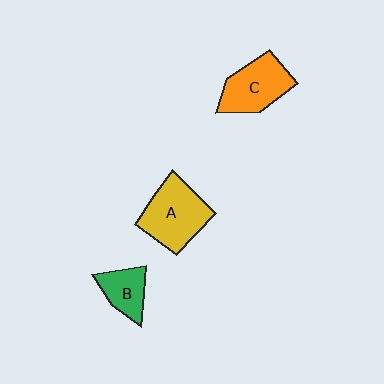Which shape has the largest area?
Shape A (yellow).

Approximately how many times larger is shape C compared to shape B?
Approximately 1.6 times.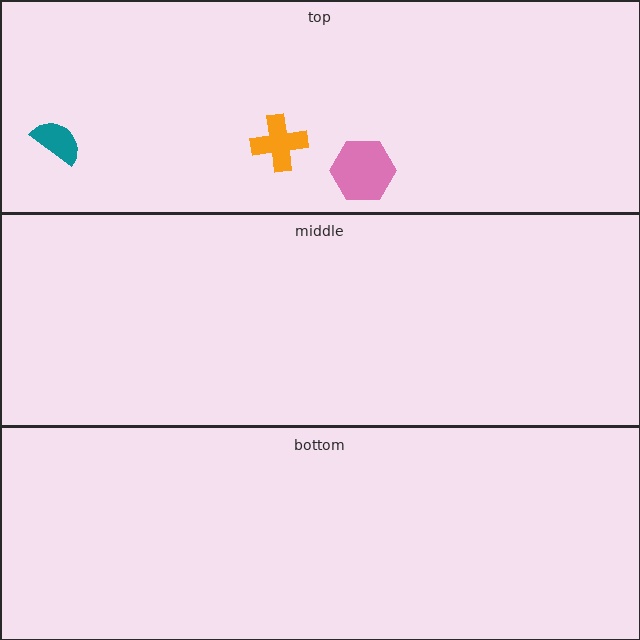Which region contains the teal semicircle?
The top region.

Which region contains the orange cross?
The top region.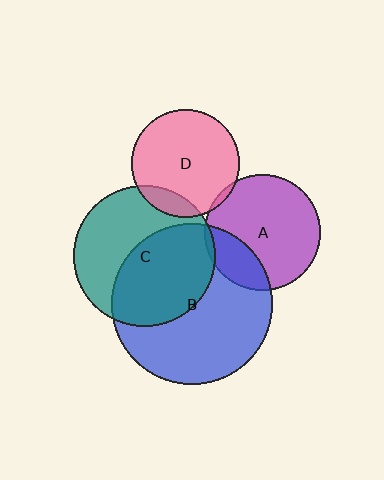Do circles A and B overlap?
Yes.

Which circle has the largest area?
Circle B (blue).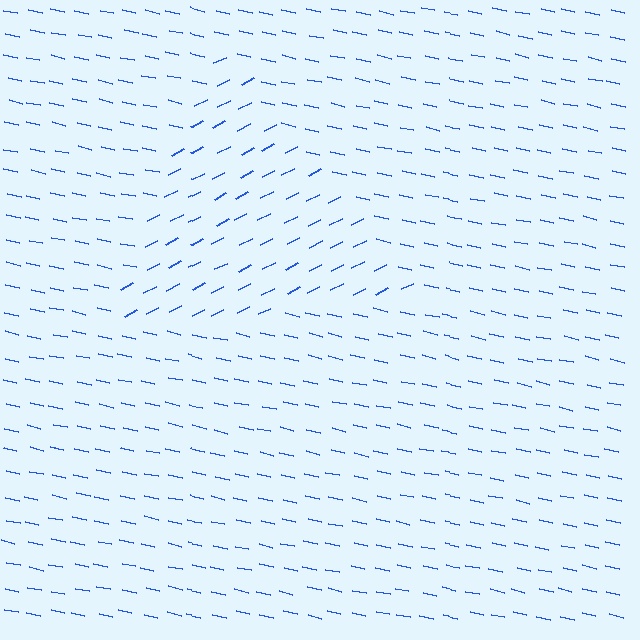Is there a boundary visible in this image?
Yes, there is a texture boundary formed by a change in line orientation.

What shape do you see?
I see a triangle.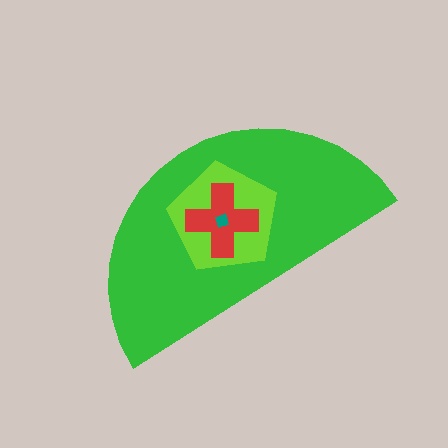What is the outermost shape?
The green semicircle.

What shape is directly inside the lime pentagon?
The red cross.